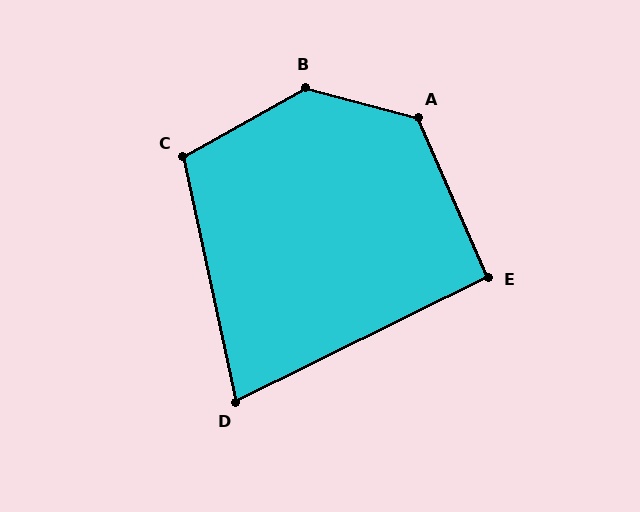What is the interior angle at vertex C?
Approximately 108 degrees (obtuse).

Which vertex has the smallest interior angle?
D, at approximately 76 degrees.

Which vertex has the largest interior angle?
B, at approximately 135 degrees.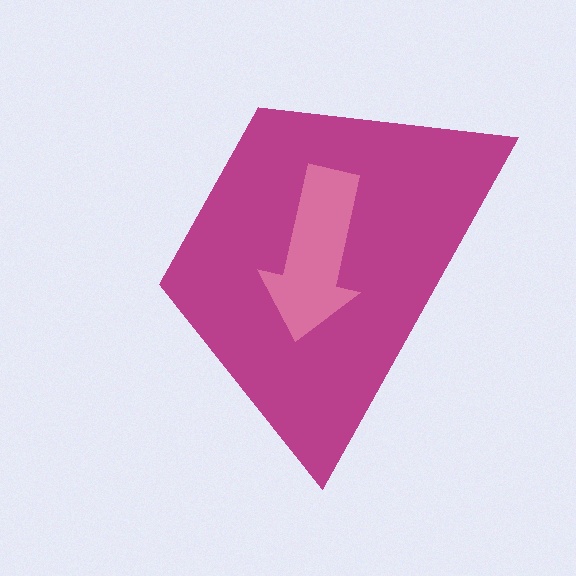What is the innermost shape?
The pink arrow.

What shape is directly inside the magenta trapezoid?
The pink arrow.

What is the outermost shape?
The magenta trapezoid.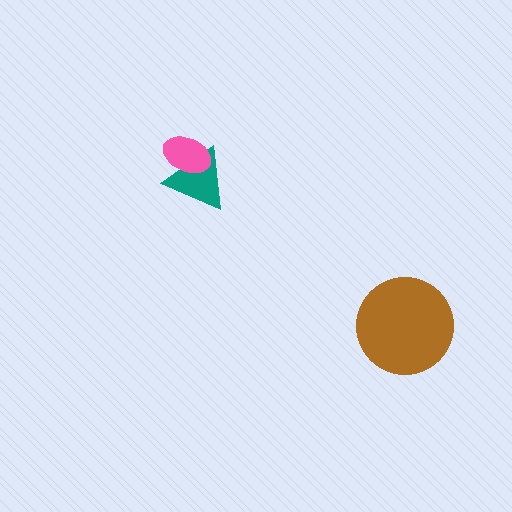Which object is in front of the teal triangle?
The pink ellipse is in front of the teal triangle.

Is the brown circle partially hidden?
No, no other shape covers it.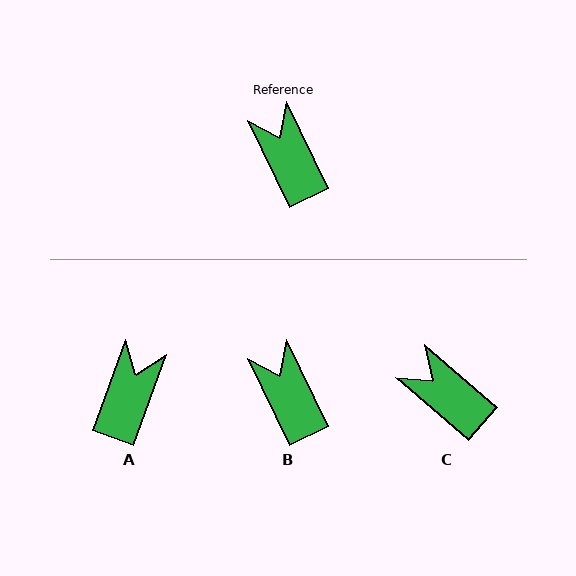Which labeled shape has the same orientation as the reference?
B.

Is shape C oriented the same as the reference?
No, it is off by about 23 degrees.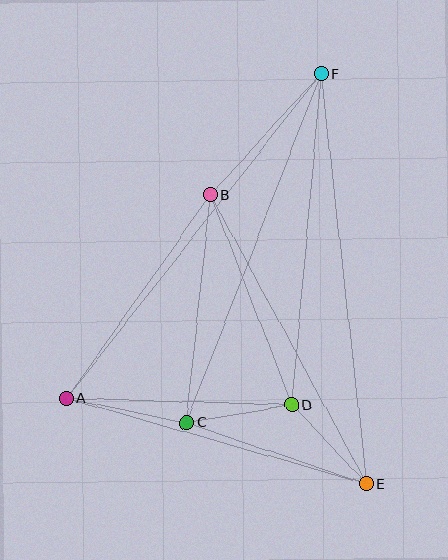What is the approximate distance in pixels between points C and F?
The distance between C and F is approximately 374 pixels.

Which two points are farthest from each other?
Points E and F are farthest from each other.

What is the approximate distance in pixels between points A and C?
The distance between A and C is approximately 122 pixels.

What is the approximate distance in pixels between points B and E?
The distance between B and E is approximately 329 pixels.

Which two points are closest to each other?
Points C and D are closest to each other.